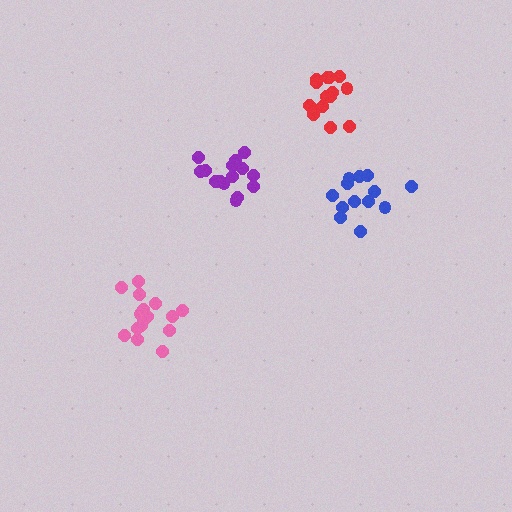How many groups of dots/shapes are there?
There are 4 groups.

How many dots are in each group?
Group 1: 14 dots, Group 2: 13 dots, Group 3: 15 dots, Group 4: 16 dots (58 total).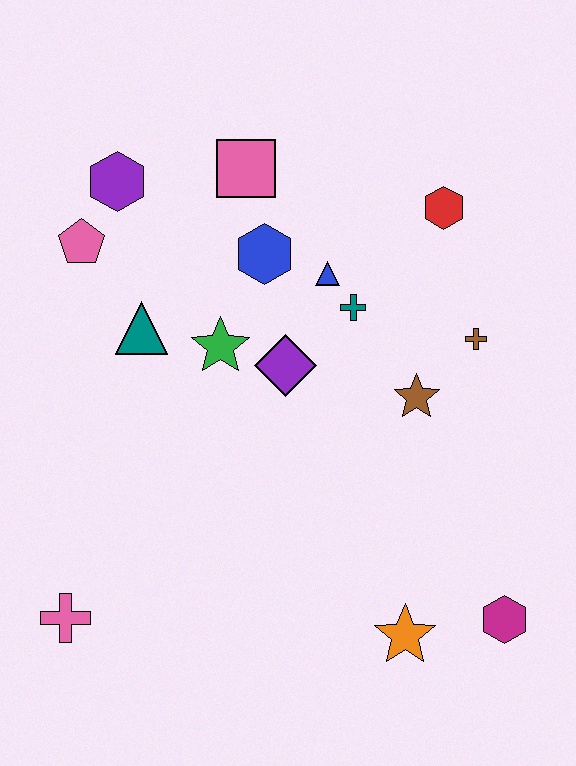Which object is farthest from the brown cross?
The pink cross is farthest from the brown cross.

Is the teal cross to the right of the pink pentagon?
Yes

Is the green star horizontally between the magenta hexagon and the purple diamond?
No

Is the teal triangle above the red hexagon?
No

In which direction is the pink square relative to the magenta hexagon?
The pink square is above the magenta hexagon.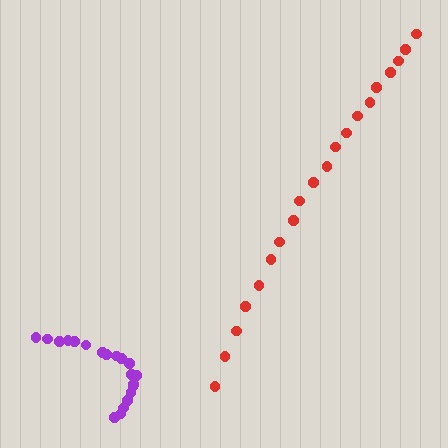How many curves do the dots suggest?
There are 2 distinct paths.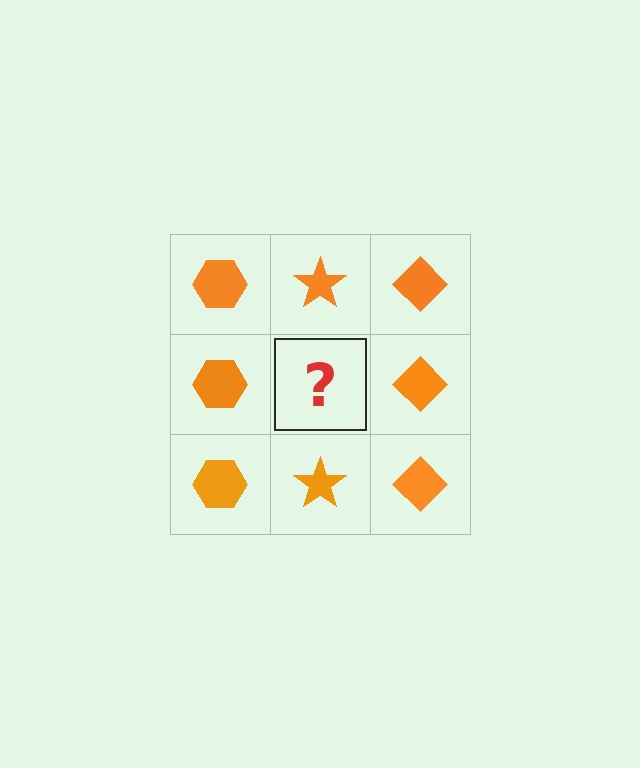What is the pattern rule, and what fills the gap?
The rule is that each column has a consistent shape. The gap should be filled with an orange star.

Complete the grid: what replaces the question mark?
The question mark should be replaced with an orange star.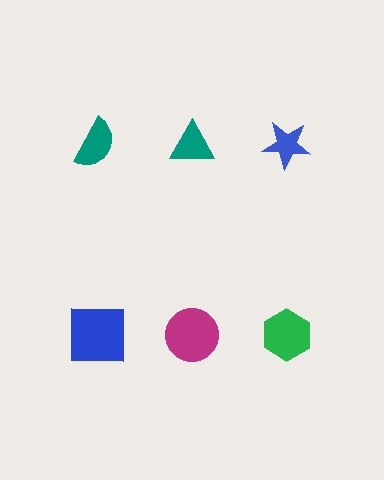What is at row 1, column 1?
A teal semicircle.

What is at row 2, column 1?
A blue square.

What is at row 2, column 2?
A magenta circle.